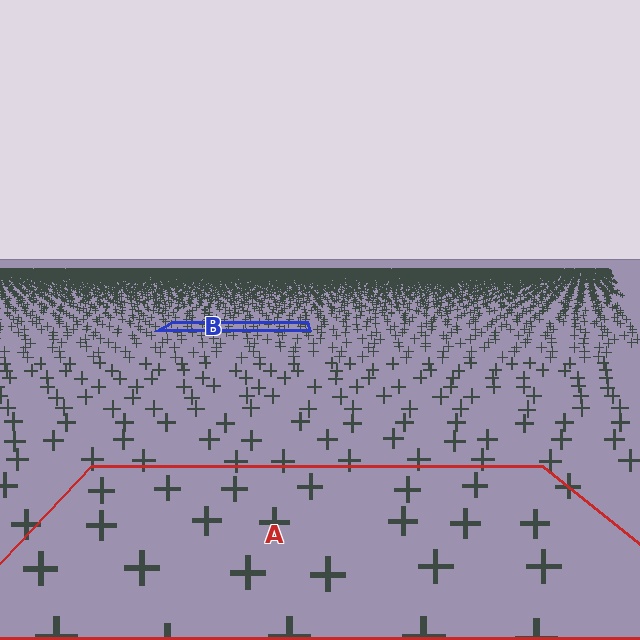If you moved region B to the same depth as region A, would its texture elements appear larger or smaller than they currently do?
They would appear larger. At a closer depth, the same texture elements are projected at a bigger on-screen size.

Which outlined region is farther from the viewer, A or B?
Region B is farther from the viewer — the texture elements inside it appear smaller and more densely packed.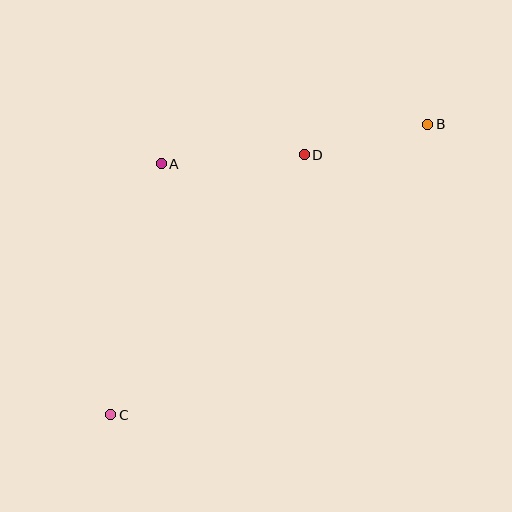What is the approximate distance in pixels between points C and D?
The distance between C and D is approximately 324 pixels.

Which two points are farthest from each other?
Points B and C are farthest from each other.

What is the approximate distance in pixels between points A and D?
The distance between A and D is approximately 144 pixels.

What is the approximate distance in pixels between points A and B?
The distance between A and B is approximately 270 pixels.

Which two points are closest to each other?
Points B and D are closest to each other.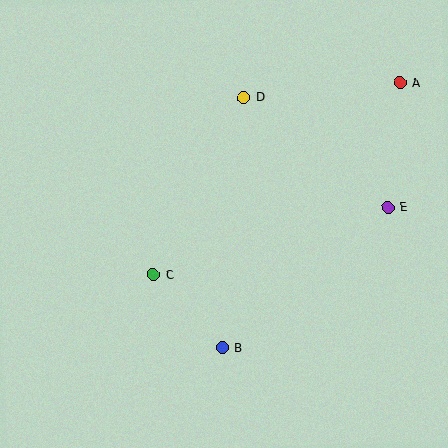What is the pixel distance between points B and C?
The distance between B and C is 100 pixels.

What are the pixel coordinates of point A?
Point A is at (400, 83).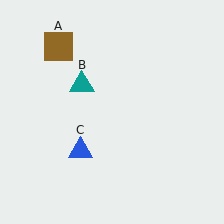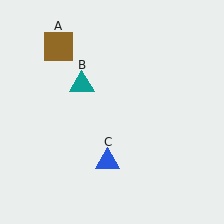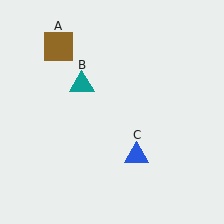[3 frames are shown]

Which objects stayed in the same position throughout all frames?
Brown square (object A) and teal triangle (object B) remained stationary.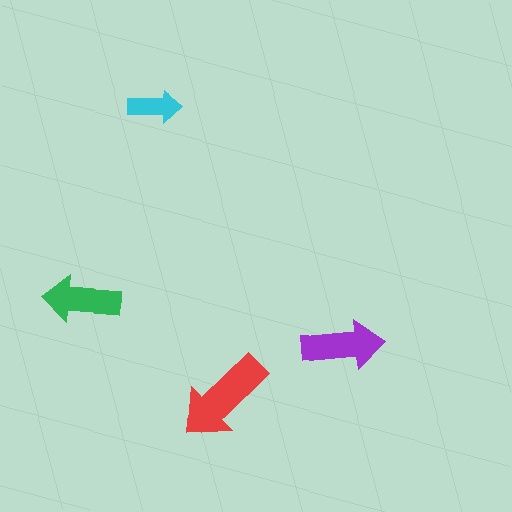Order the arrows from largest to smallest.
the red one, the purple one, the green one, the cyan one.